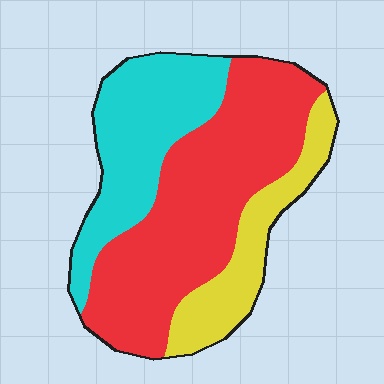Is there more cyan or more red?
Red.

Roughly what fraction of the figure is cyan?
Cyan covers roughly 30% of the figure.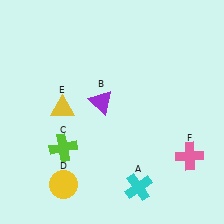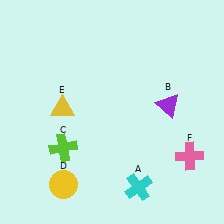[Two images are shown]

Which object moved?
The purple triangle (B) moved right.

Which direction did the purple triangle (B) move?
The purple triangle (B) moved right.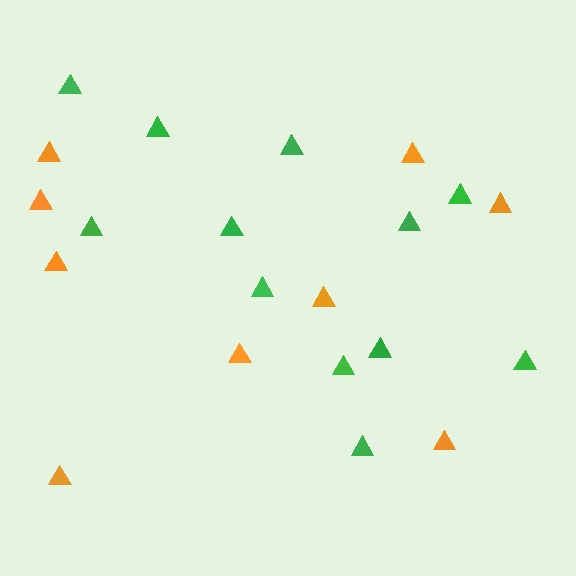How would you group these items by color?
There are 2 groups: one group of orange triangles (9) and one group of green triangles (12).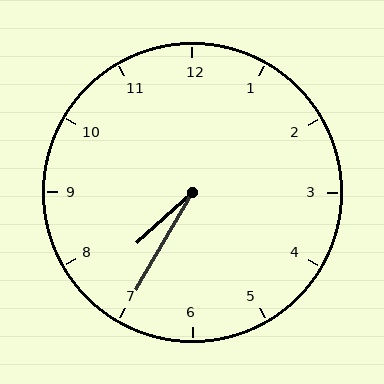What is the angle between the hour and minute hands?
Approximately 18 degrees.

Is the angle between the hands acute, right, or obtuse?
It is acute.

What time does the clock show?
7:35.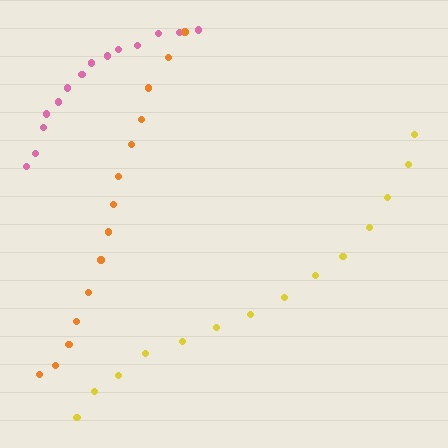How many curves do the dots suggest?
There are 3 distinct paths.